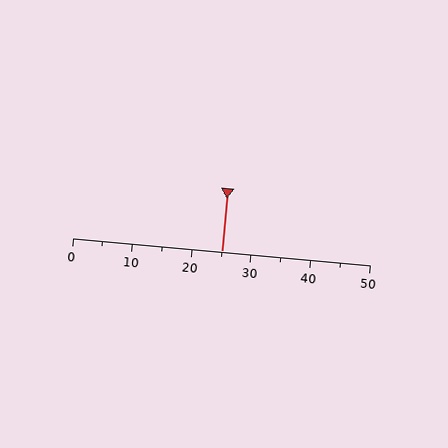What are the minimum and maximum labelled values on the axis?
The axis runs from 0 to 50.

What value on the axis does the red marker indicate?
The marker indicates approximately 25.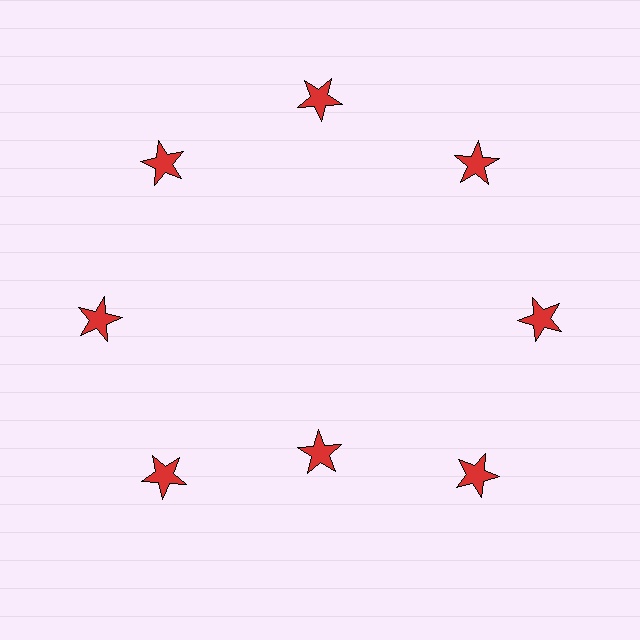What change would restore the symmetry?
The symmetry would be restored by moving it outward, back onto the ring so that all 8 stars sit at equal angles and equal distance from the center.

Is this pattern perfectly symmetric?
No. The 8 red stars are arranged in a ring, but one element near the 6 o'clock position is pulled inward toward the center, breaking the 8-fold rotational symmetry.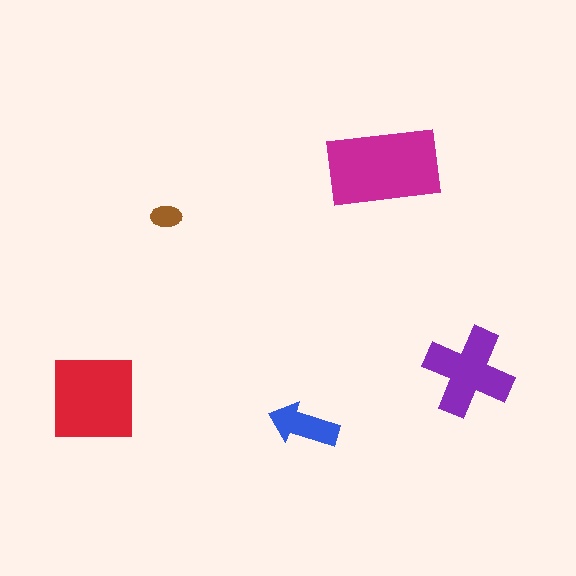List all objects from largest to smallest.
The magenta rectangle, the red square, the purple cross, the blue arrow, the brown ellipse.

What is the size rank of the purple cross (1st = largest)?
3rd.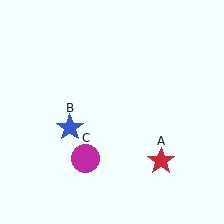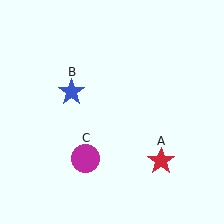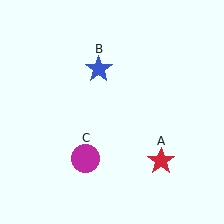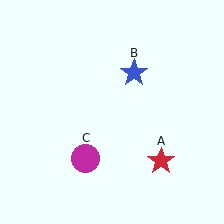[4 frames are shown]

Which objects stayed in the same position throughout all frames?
Red star (object A) and magenta circle (object C) remained stationary.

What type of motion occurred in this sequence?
The blue star (object B) rotated clockwise around the center of the scene.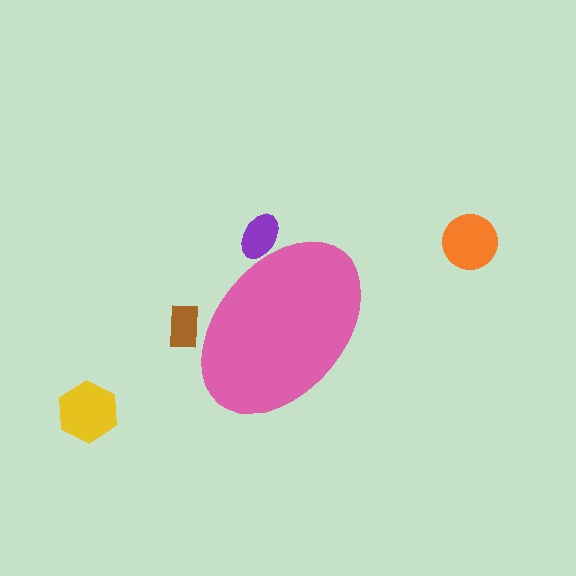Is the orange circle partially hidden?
No, the orange circle is fully visible.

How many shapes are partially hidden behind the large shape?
2 shapes are partially hidden.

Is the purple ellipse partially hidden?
Yes, the purple ellipse is partially hidden behind the pink ellipse.